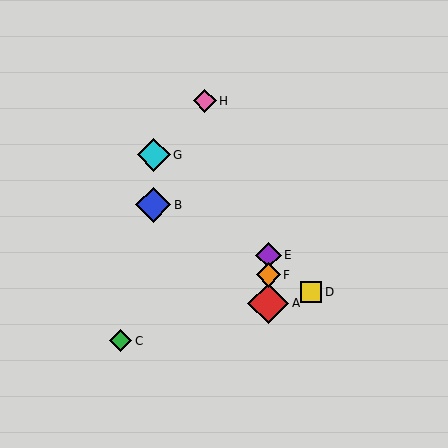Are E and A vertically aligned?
Yes, both are at x≈268.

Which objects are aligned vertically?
Objects A, E, F are aligned vertically.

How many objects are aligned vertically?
3 objects (A, E, F) are aligned vertically.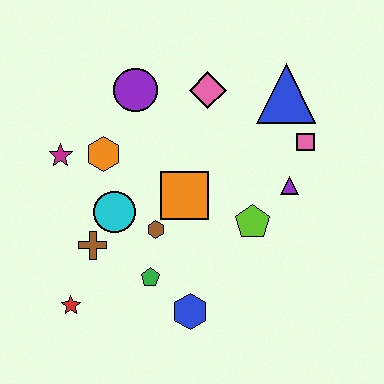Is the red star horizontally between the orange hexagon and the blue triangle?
No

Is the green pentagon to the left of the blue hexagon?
Yes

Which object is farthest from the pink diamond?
The red star is farthest from the pink diamond.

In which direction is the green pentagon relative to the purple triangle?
The green pentagon is to the left of the purple triangle.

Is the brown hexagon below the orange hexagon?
Yes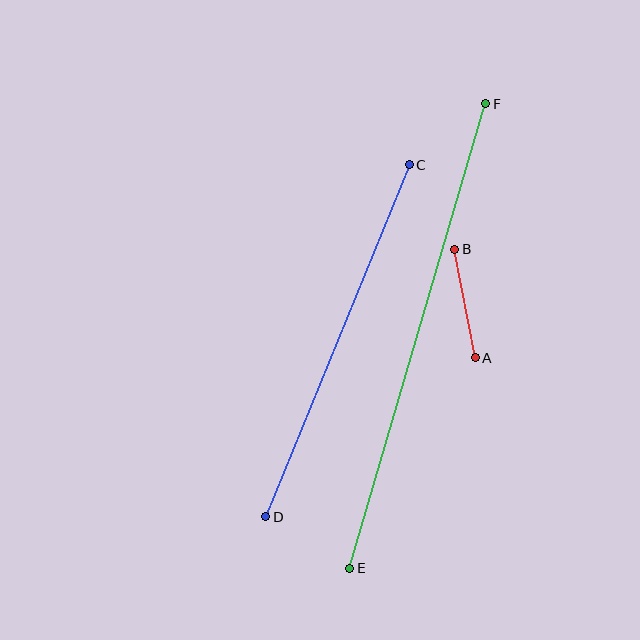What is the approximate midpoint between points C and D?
The midpoint is at approximately (338, 341) pixels.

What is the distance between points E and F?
The distance is approximately 484 pixels.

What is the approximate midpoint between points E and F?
The midpoint is at approximately (418, 336) pixels.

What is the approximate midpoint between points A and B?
The midpoint is at approximately (465, 303) pixels.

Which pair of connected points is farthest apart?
Points E and F are farthest apart.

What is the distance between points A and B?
The distance is approximately 110 pixels.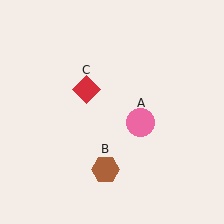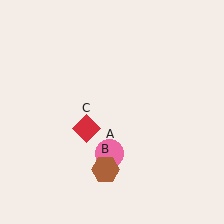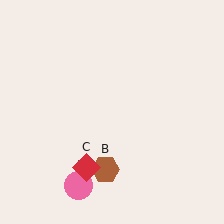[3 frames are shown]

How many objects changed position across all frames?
2 objects changed position: pink circle (object A), red diamond (object C).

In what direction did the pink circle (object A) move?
The pink circle (object A) moved down and to the left.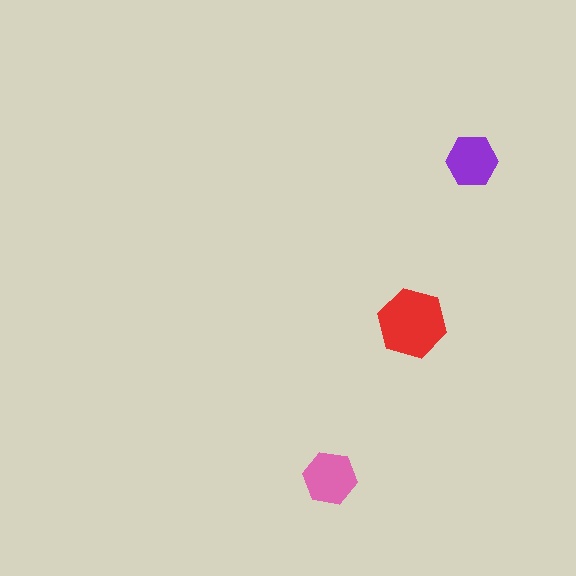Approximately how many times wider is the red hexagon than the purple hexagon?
About 1.5 times wider.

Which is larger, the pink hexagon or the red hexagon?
The red one.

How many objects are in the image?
There are 3 objects in the image.